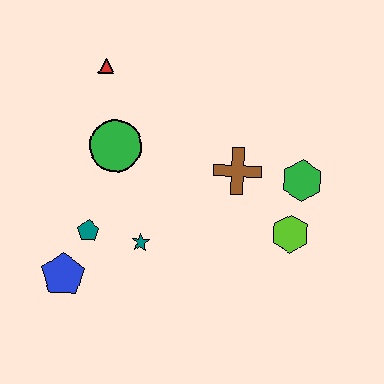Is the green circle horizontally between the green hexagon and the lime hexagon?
No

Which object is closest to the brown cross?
The green hexagon is closest to the brown cross.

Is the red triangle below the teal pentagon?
No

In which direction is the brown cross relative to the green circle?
The brown cross is to the right of the green circle.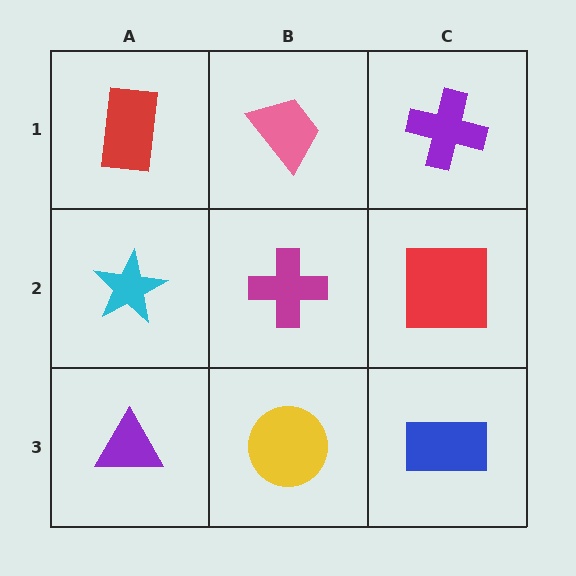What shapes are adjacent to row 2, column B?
A pink trapezoid (row 1, column B), a yellow circle (row 3, column B), a cyan star (row 2, column A), a red square (row 2, column C).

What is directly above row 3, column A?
A cyan star.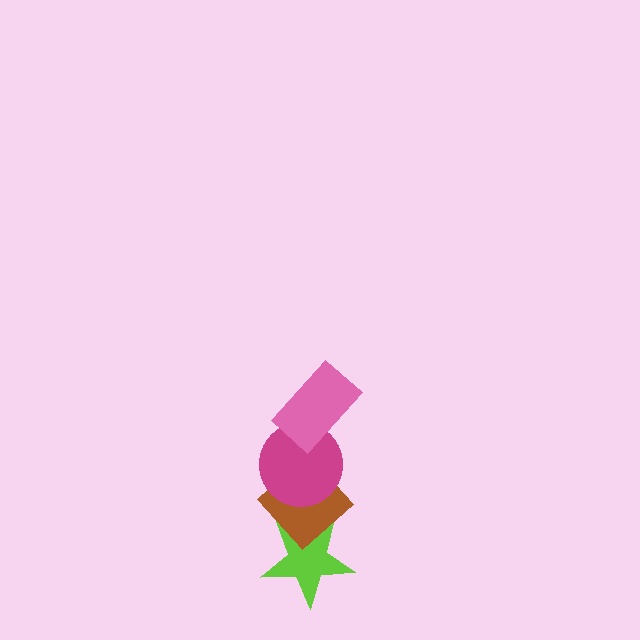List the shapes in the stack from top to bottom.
From top to bottom: the pink rectangle, the magenta circle, the brown diamond, the lime star.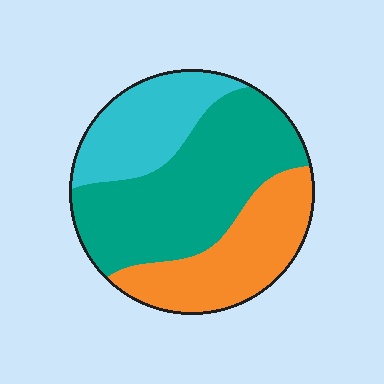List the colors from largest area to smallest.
From largest to smallest: teal, orange, cyan.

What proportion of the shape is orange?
Orange covers 29% of the shape.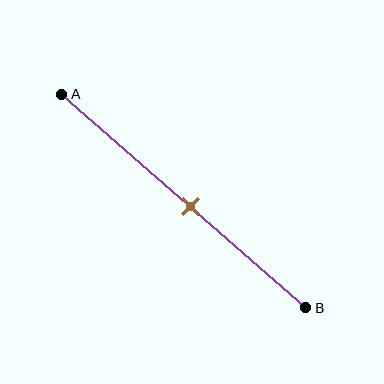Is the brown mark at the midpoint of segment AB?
Yes, the mark is approximately at the midpoint.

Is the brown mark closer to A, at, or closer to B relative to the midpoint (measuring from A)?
The brown mark is approximately at the midpoint of segment AB.